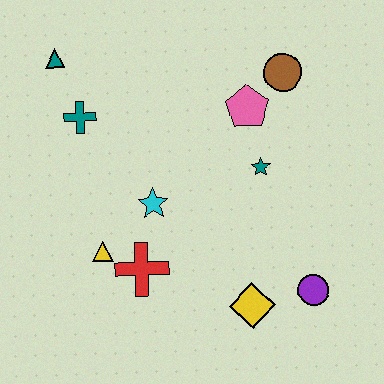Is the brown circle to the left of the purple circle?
Yes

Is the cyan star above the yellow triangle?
Yes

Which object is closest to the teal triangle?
The teal cross is closest to the teal triangle.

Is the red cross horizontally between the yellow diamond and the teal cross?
Yes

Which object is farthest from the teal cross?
The purple circle is farthest from the teal cross.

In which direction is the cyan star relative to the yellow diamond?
The cyan star is above the yellow diamond.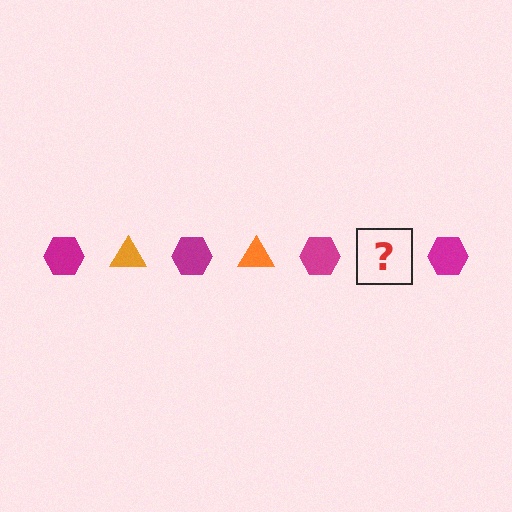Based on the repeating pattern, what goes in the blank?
The blank should be an orange triangle.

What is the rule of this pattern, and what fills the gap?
The rule is that the pattern alternates between magenta hexagon and orange triangle. The gap should be filled with an orange triangle.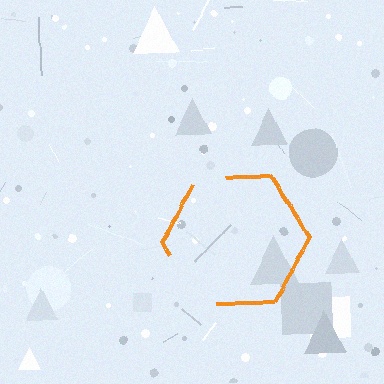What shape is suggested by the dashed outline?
The dashed outline suggests a hexagon.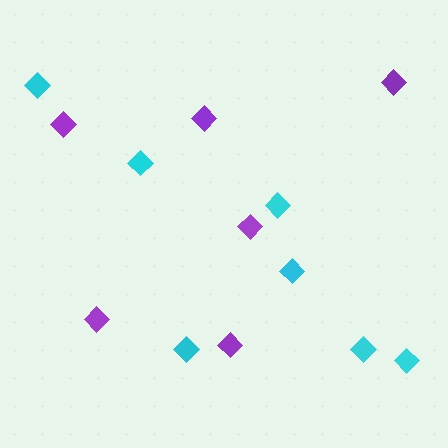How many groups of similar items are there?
There are 2 groups: one group of purple diamonds (6) and one group of cyan diamonds (7).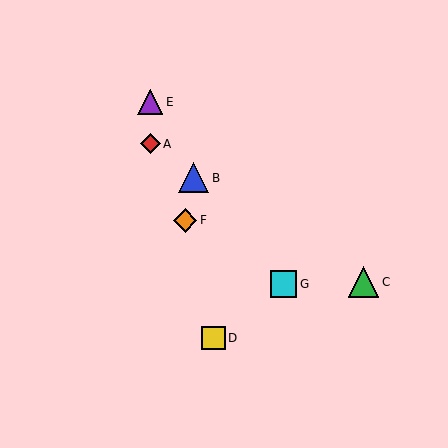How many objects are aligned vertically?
2 objects (A, E) are aligned vertically.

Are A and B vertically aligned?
No, A is at x≈150 and B is at x≈194.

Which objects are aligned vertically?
Objects A, E are aligned vertically.